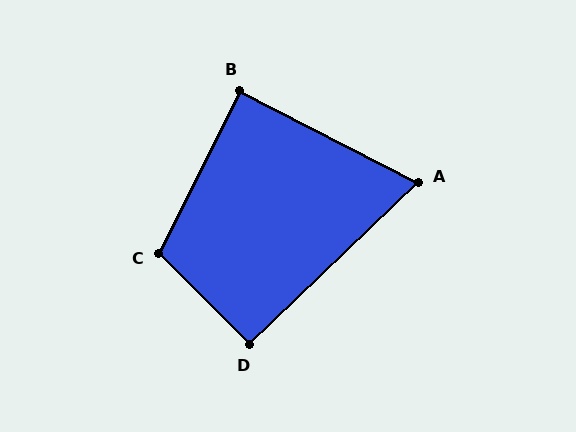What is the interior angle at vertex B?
Approximately 89 degrees (approximately right).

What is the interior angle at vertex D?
Approximately 91 degrees (approximately right).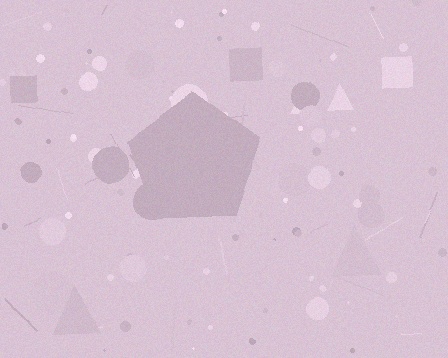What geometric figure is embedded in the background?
A pentagon is embedded in the background.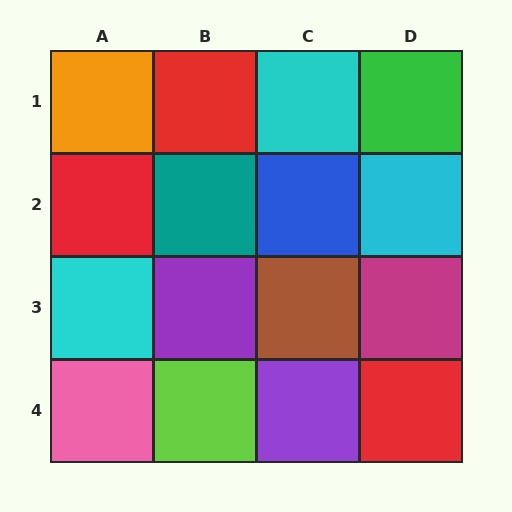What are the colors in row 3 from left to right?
Cyan, purple, brown, magenta.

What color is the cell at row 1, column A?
Orange.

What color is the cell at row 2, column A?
Red.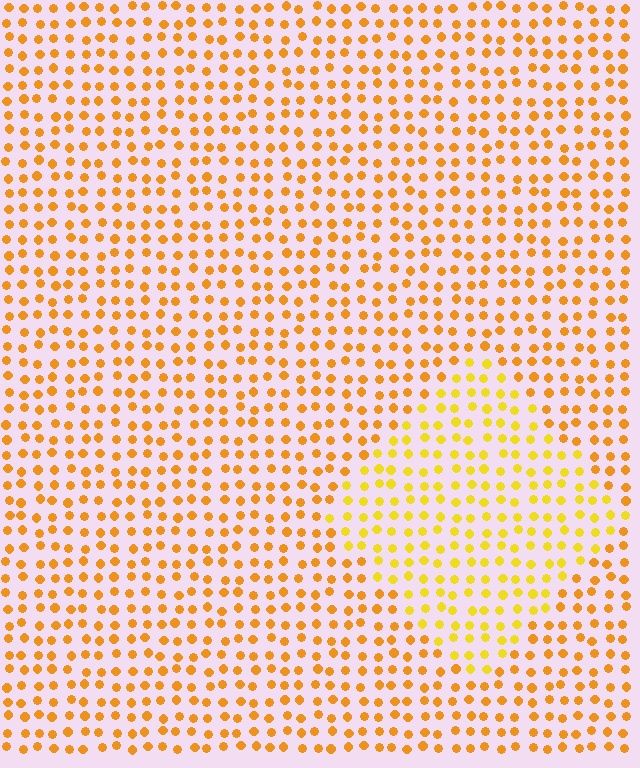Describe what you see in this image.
The image is filled with small orange elements in a uniform arrangement. A diamond-shaped region is visible where the elements are tinted to a slightly different hue, forming a subtle color boundary.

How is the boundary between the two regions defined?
The boundary is defined purely by a slight shift in hue (about 22 degrees). Spacing, size, and orientation are identical on both sides.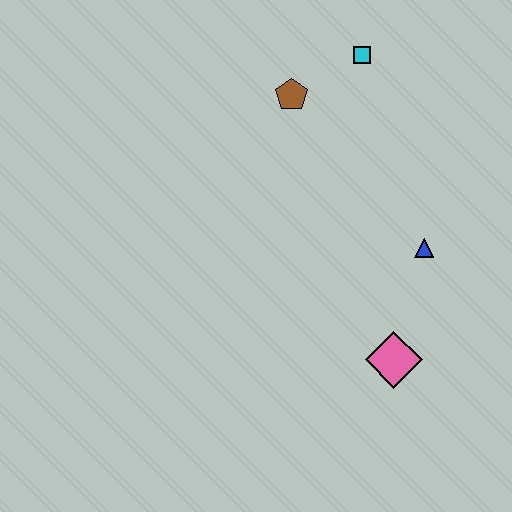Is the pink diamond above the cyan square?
No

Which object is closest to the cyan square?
The brown pentagon is closest to the cyan square.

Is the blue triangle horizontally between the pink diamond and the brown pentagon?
No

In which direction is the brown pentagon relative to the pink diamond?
The brown pentagon is above the pink diamond.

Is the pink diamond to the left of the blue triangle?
Yes